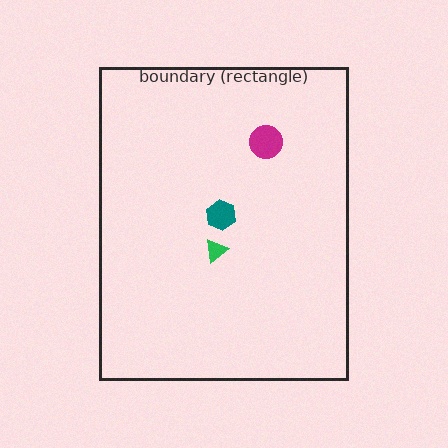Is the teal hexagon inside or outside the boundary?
Inside.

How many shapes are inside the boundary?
3 inside, 0 outside.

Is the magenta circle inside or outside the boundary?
Inside.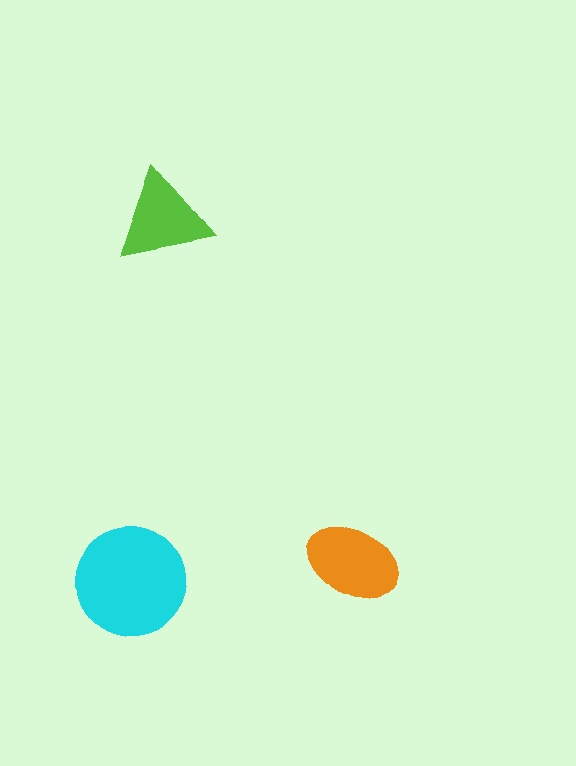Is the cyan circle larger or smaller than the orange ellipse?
Larger.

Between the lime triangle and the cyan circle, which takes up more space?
The cyan circle.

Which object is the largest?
The cyan circle.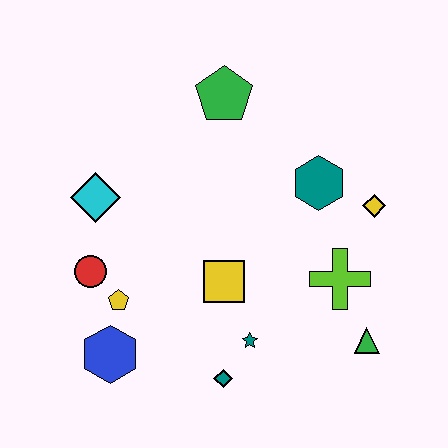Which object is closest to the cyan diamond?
The red circle is closest to the cyan diamond.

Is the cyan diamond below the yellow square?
No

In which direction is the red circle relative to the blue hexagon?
The red circle is above the blue hexagon.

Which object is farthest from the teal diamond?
The green pentagon is farthest from the teal diamond.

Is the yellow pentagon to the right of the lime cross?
No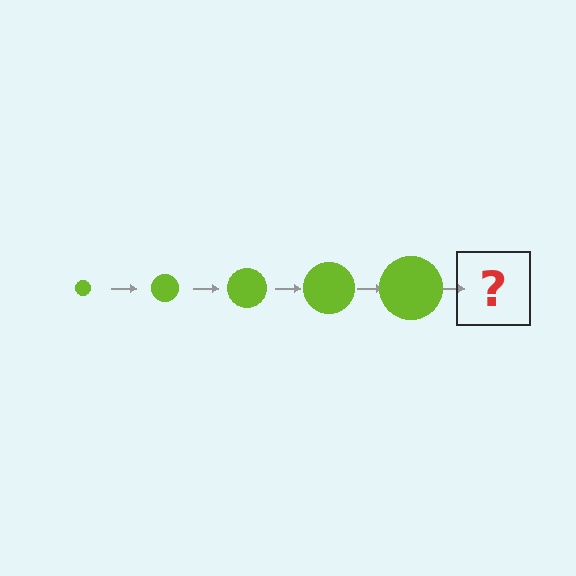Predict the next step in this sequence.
The next step is a lime circle, larger than the previous one.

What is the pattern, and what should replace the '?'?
The pattern is that the circle gets progressively larger each step. The '?' should be a lime circle, larger than the previous one.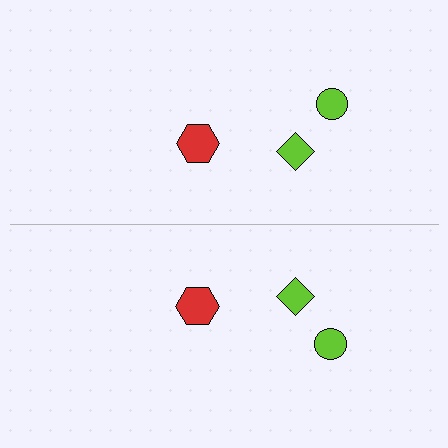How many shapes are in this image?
There are 6 shapes in this image.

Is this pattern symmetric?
Yes, this pattern has bilateral (reflection) symmetry.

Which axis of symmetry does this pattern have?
The pattern has a horizontal axis of symmetry running through the center of the image.